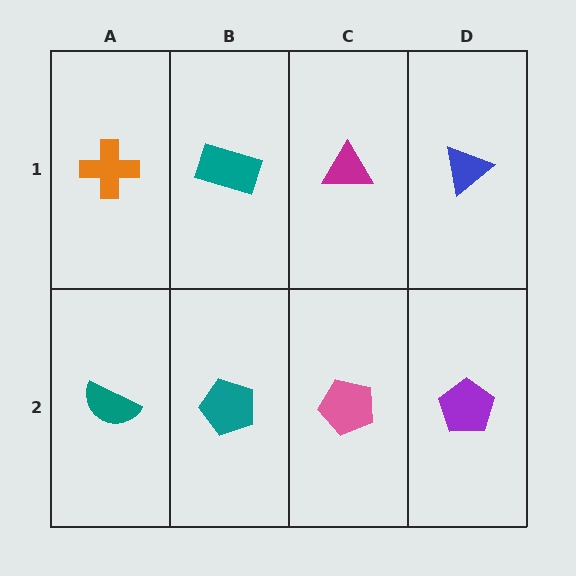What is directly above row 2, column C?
A magenta triangle.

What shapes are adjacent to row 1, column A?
A teal semicircle (row 2, column A), a teal rectangle (row 1, column B).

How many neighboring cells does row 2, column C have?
3.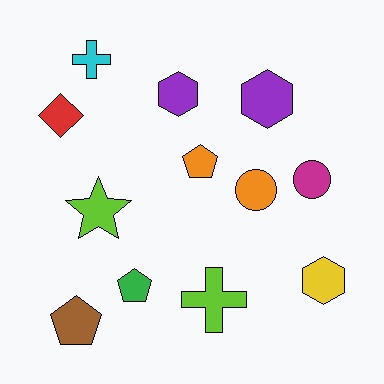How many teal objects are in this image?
There are no teal objects.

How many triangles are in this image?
There are no triangles.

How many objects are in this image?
There are 12 objects.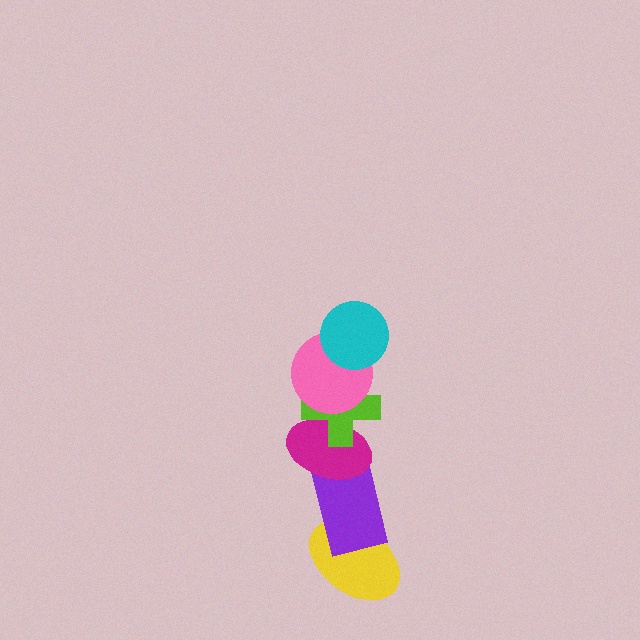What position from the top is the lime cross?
The lime cross is 3rd from the top.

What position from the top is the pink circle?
The pink circle is 2nd from the top.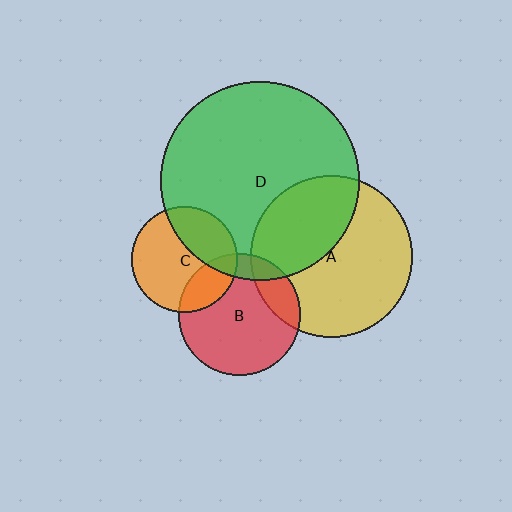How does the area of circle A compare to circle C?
Approximately 2.3 times.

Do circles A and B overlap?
Yes.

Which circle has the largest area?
Circle D (green).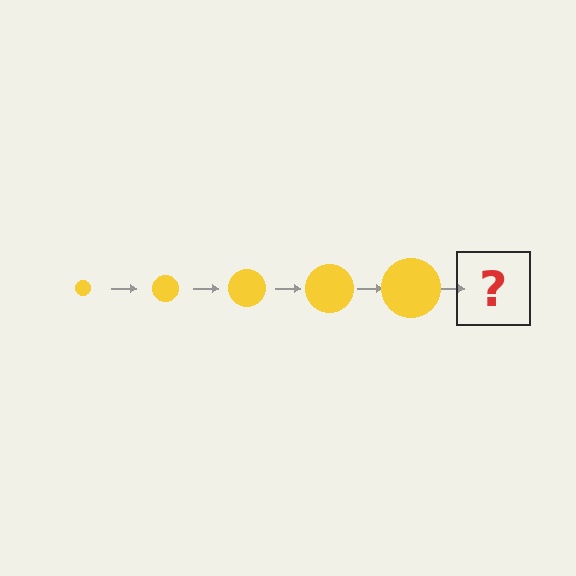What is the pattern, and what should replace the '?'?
The pattern is that the circle gets progressively larger each step. The '?' should be a yellow circle, larger than the previous one.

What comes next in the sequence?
The next element should be a yellow circle, larger than the previous one.